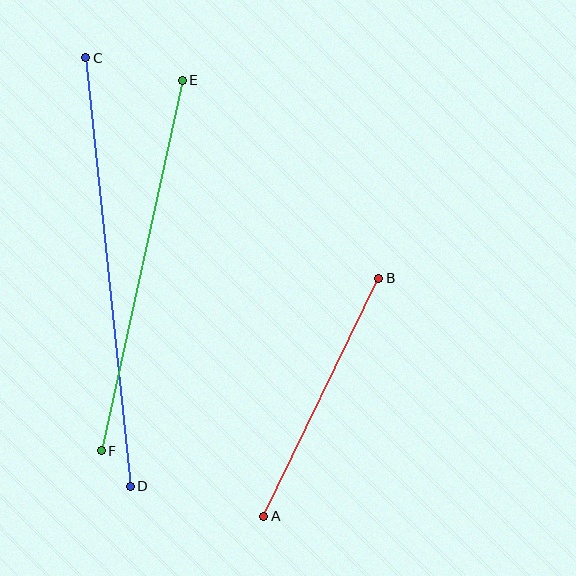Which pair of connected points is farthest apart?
Points C and D are farthest apart.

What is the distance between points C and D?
The distance is approximately 431 pixels.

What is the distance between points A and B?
The distance is approximately 264 pixels.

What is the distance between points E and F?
The distance is approximately 379 pixels.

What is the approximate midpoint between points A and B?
The midpoint is at approximately (321, 397) pixels.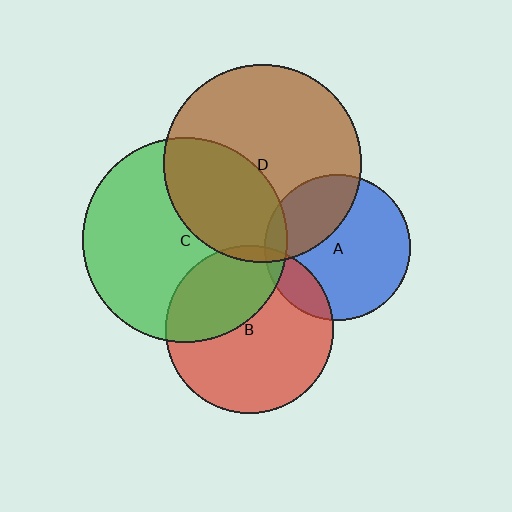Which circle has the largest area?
Circle C (green).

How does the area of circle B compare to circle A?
Approximately 1.3 times.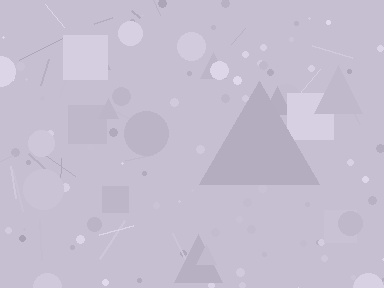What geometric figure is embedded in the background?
A triangle is embedded in the background.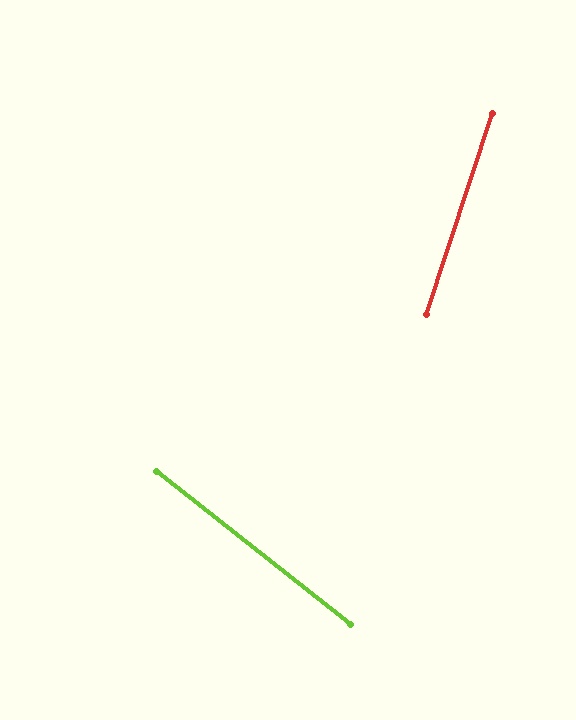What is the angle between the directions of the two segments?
Approximately 70 degrees.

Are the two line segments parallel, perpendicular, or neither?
Neither parallel nor perpendicular — they differ by about 70°.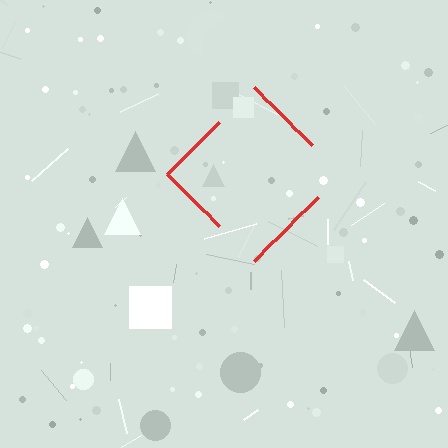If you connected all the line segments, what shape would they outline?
They would outline a diamond.